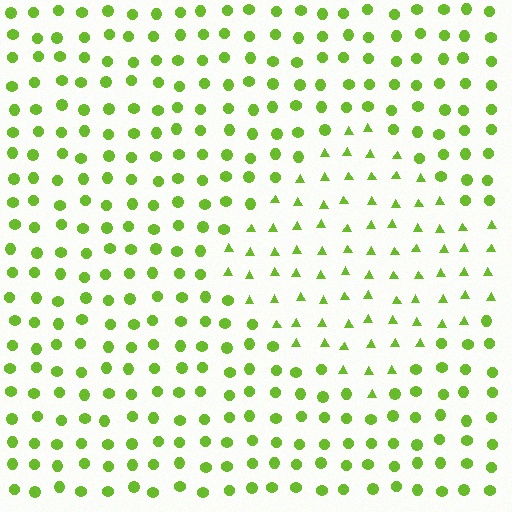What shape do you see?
I see a diamond.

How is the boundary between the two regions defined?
The boundary is defined by a change in element shape: triangles inside vs. circles outside. All elements share the same color and spacing.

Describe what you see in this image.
The image is filled with small lime elements arranged in a uniform grid. A diamond-shaped region contains triangles, while the surrounding area contains circles. The boundary is defined purely by the change in element shape.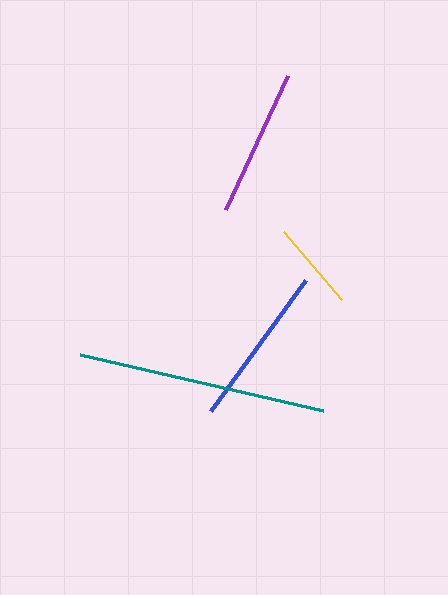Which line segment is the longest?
The teal line is the longest at approximately 250 pixels.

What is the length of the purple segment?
The purple segment is approximately 147 pixels long.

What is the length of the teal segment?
The teal segment is approximately 250 pixels long.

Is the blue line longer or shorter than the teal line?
The teal line is longer than the blue line.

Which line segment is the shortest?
The yellow line is the shortest at approximately 90 pixels.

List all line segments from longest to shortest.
From longest to shortest: teal, blue, purple, yellow.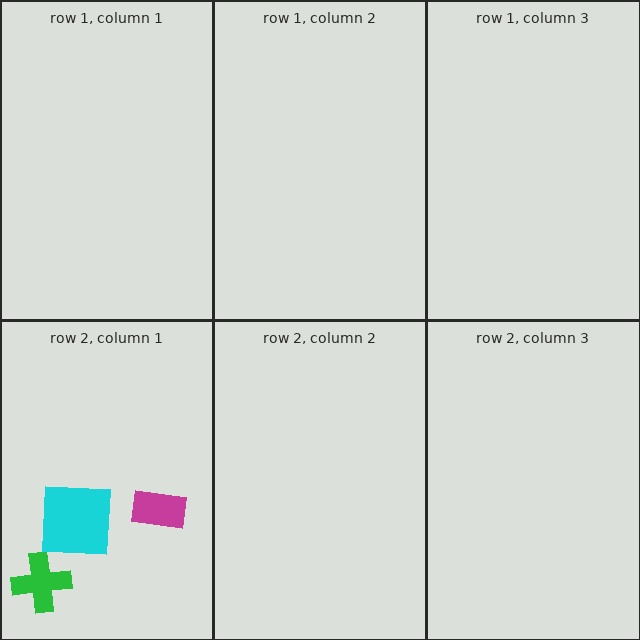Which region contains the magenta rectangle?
The row 2, column 1 region.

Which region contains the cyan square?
The row 2, column 1 region.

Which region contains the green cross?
The row 2, column 1 region.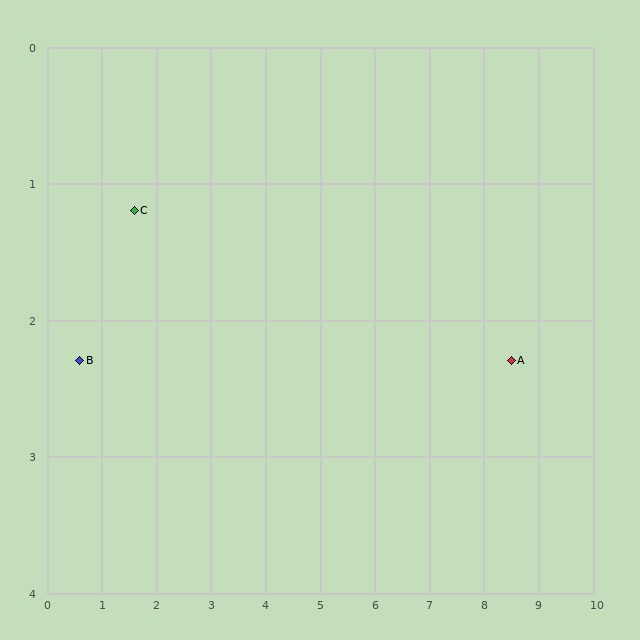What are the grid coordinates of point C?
Point C is at approximately (1.6, 1.2).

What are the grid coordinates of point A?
Point A is at approximately (8.5, 2.3).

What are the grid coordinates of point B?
Point B is at approximately (0.6, 2.3).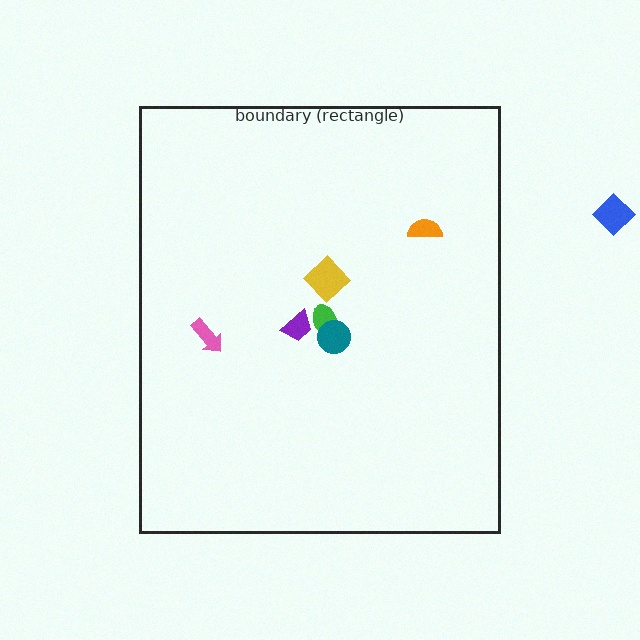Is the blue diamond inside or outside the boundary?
Outside.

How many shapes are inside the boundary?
6 inside, 1 outside.